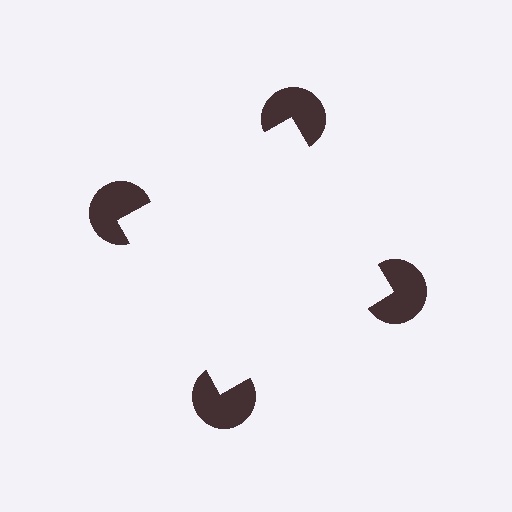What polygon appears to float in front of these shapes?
An illusory square — its edges are inferred from the aligned wedge cuts in the pac-man discs, not physically drawn.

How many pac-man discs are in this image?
There are 4 — one at each vertex of the illusory square.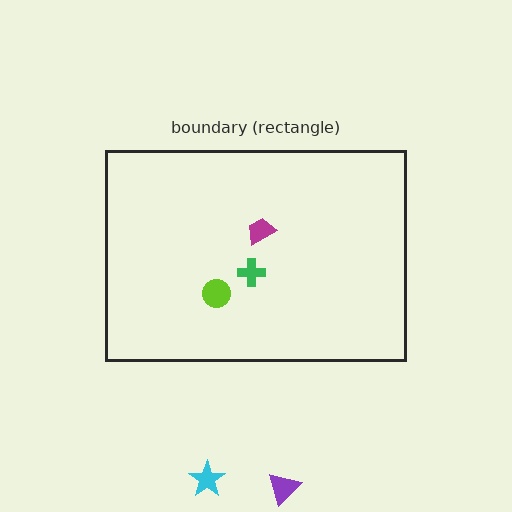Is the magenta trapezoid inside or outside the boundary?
Inside.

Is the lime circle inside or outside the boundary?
Inside.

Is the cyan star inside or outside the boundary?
Outside.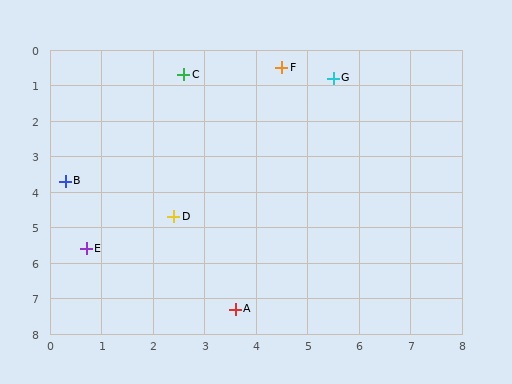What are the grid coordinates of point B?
Point B is at approximately (0.3, 3.7).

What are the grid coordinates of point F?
Point F is at approximately (4.5, 0.5).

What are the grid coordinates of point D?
Point D is at approximately (2.4, 4.7).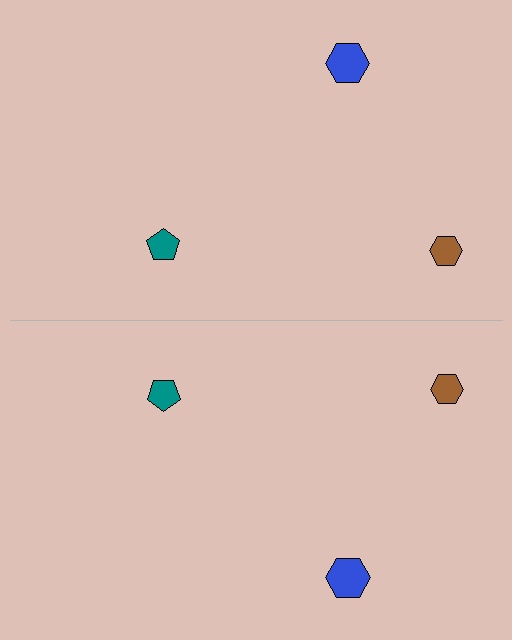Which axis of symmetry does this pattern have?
The pattern has a horizontal axis of symmetry running through the center of the image.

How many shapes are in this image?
There are 6 shapes in this image.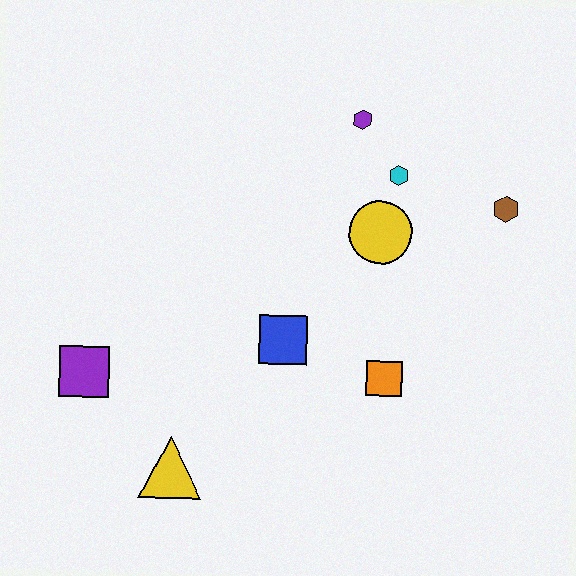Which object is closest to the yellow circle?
The cyan hexagon is closest to the yellow circle.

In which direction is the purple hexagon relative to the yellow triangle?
The purple hexagon is above the yellow triangle.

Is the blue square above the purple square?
Yes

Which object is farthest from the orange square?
The purple square is farthest from the orange square.